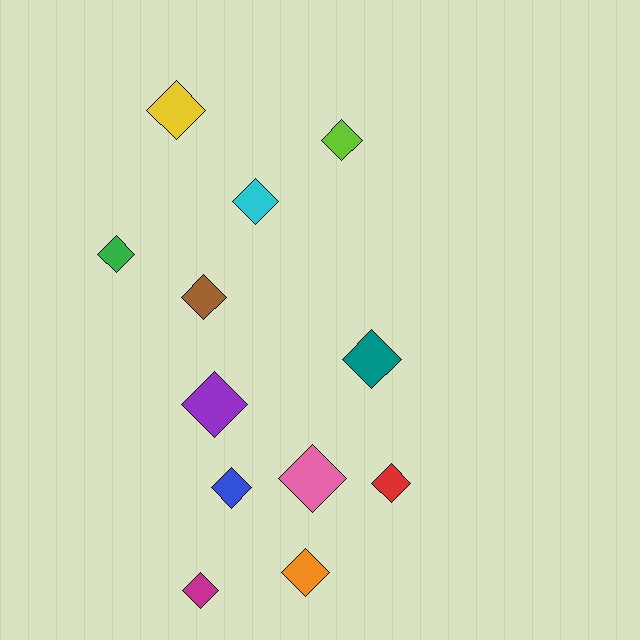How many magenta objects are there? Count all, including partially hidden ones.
There is 1 magenta object.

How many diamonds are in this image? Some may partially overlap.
There are 12 diamonds.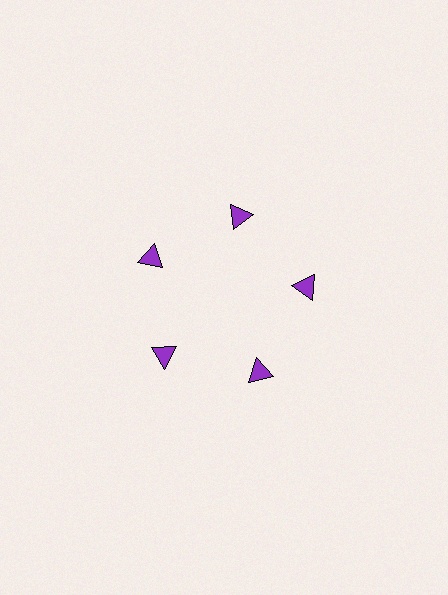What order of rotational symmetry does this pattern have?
This pattern has 5-fold rotational symmetry.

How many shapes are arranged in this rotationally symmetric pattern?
There are 5 shapes, arranged in 5 groups of 1.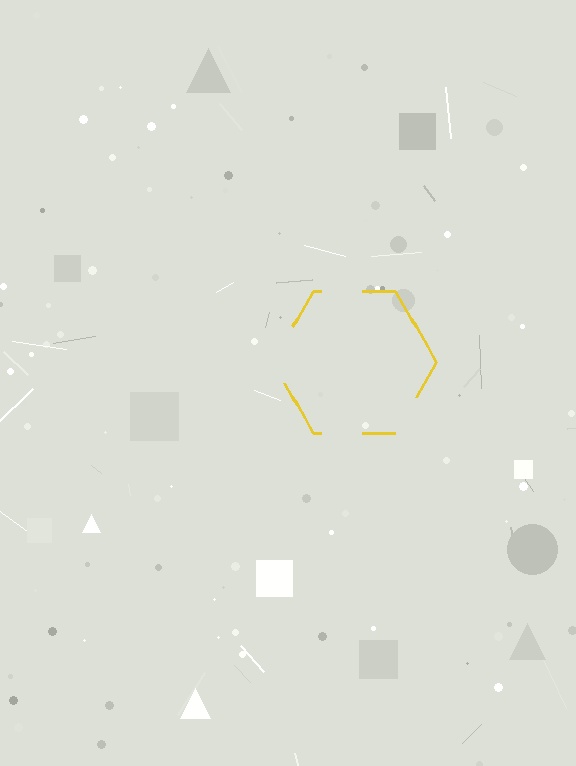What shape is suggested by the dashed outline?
The dashed outline suggests a hexagon.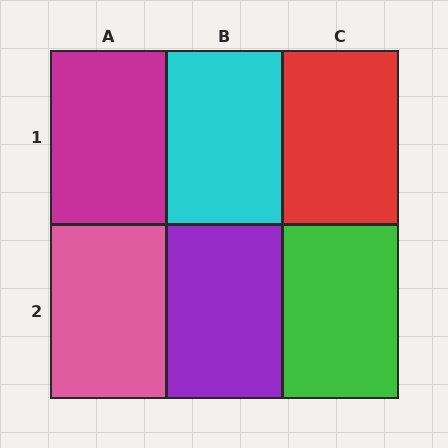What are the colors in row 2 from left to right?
Pink, purple, green.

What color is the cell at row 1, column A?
Magenta.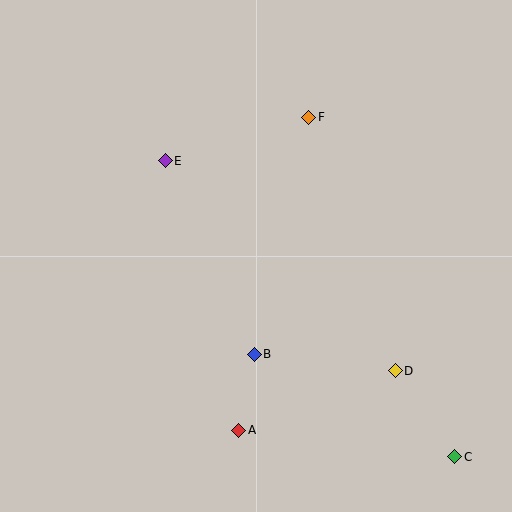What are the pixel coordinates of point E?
Point E is at (165, 161).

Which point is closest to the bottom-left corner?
Point A is closest to the bottom-left corner.